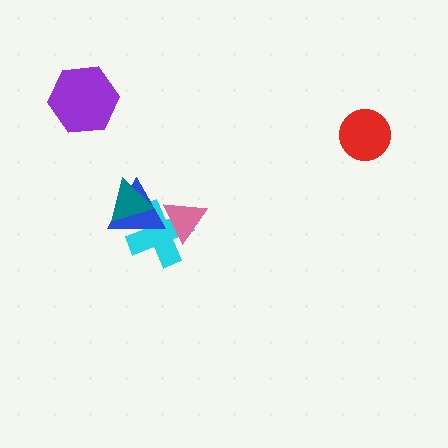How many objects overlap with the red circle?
0 objects overlap with the red circle.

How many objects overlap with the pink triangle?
2 objects overlap with the pink triangle.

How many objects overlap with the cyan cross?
3 objects overlap with the cyan cross.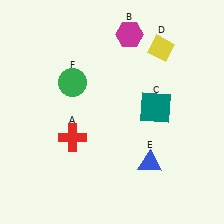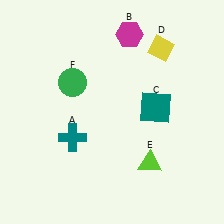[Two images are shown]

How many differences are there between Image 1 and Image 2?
There are 2 differences between the two images.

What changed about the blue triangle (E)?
In Image 1, E is blue. In Image 2, it changed to lime.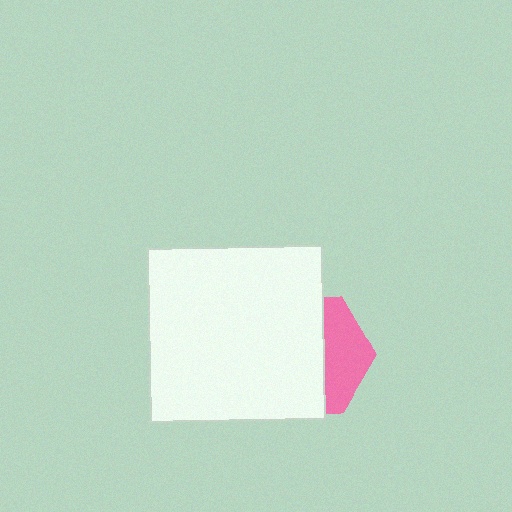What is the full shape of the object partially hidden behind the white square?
The partially hidden object is a pink hexagon.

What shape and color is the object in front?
The object in front is a white square.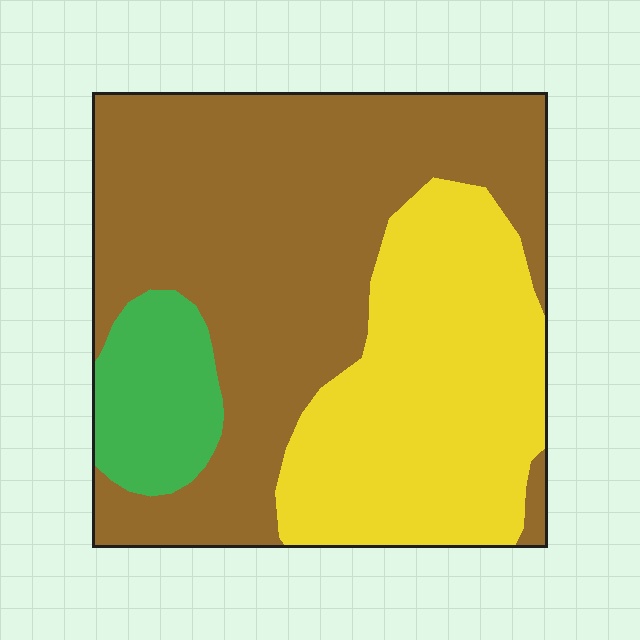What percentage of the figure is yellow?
Yellow takes up between a quarter and a half of the figure.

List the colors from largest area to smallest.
From largest to smallest: brown, yellow, green.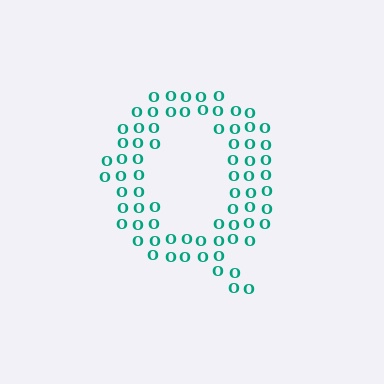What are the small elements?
The small elements are letter O's.